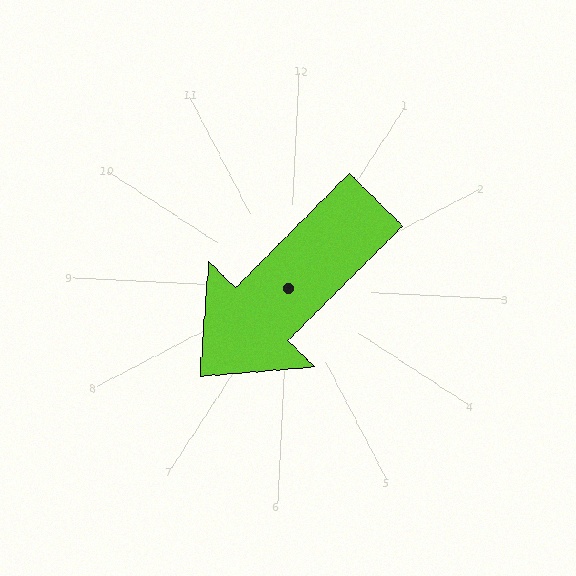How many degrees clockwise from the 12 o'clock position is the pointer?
Approximately 222 degrees.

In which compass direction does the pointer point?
Southwest.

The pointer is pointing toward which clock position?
Roughly 7 o'clock.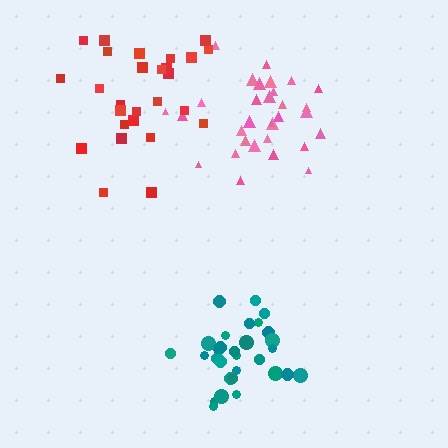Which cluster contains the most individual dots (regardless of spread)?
Pink (31).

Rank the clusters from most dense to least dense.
teal, pink, red.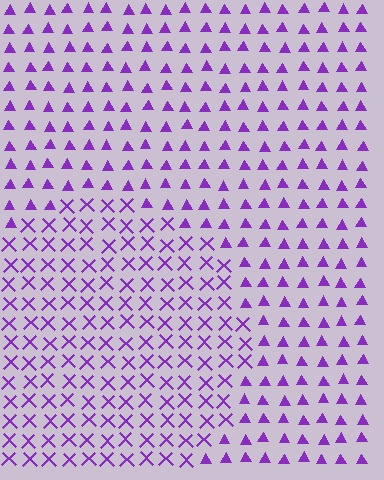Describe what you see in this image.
The image is filled with small purple elements arranged in a uniform grid. A circle-shaped region contains X marks, while the surrounding area contains triangles. The boundary is defined purely by the change in element shape.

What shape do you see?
I see a circle.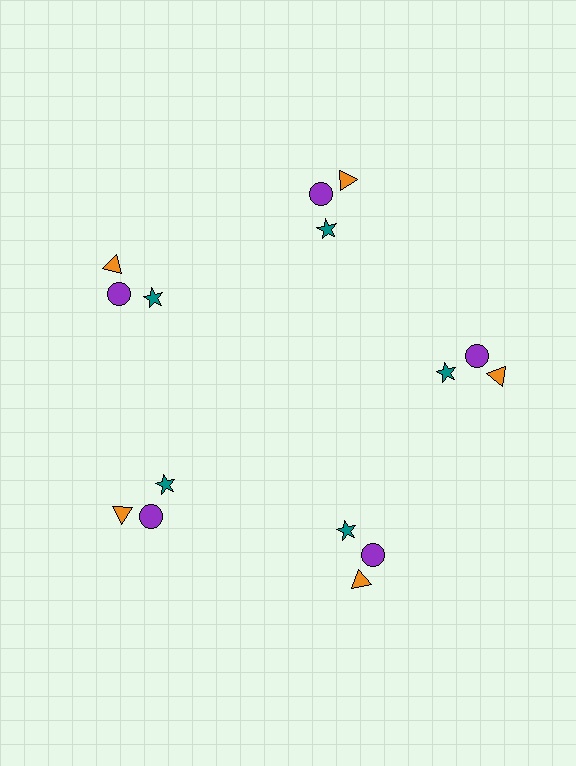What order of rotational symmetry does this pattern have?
This pattern has 5-fold rotational symmetry.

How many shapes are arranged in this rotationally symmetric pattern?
There are 15 shapes, arranged in 5 groups of 3.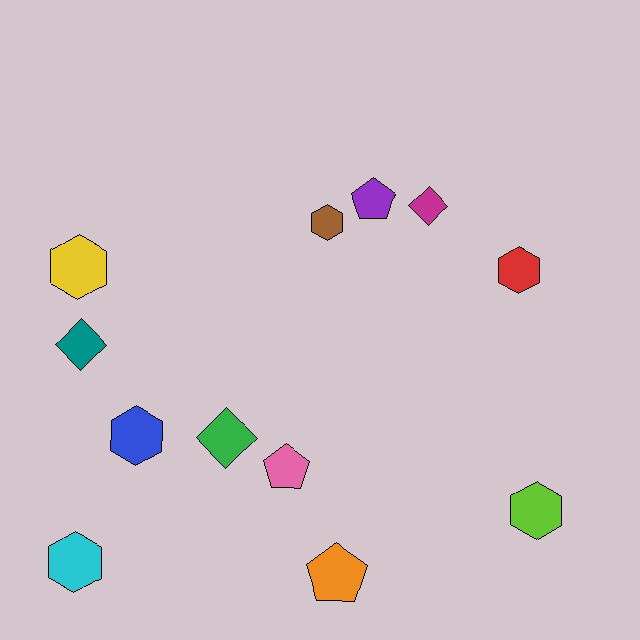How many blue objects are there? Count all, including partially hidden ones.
There is 1 blue object.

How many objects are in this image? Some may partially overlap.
There are 12 objects.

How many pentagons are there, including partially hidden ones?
There are 3 pentagons.